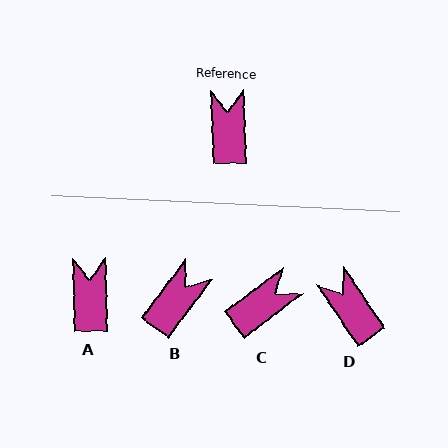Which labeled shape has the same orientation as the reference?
A.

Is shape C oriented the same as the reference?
No, it is off by about 54 degrees.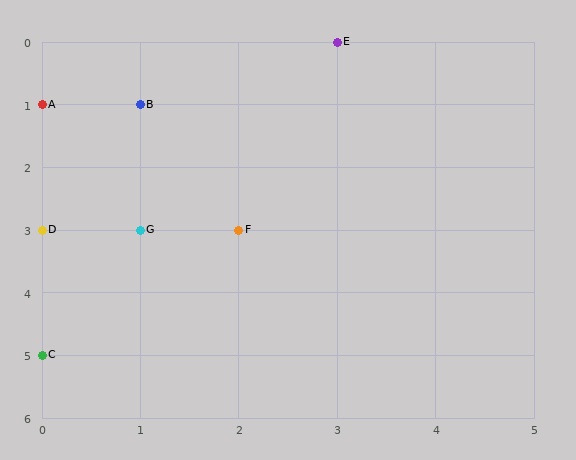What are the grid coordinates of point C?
Point C is at grid coordinates (0, 5).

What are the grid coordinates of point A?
Point A is at grid coordinates (0, 1).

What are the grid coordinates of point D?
Point D is at grid coordinates (0, 3).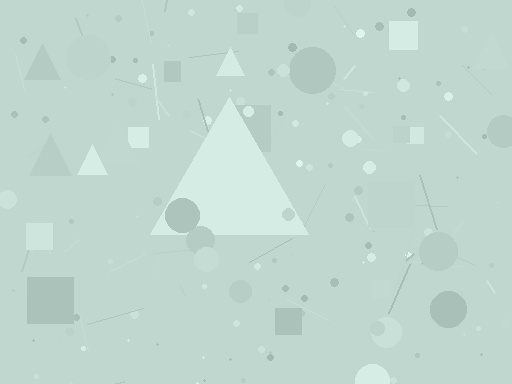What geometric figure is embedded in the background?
A triangle is embedded in the background.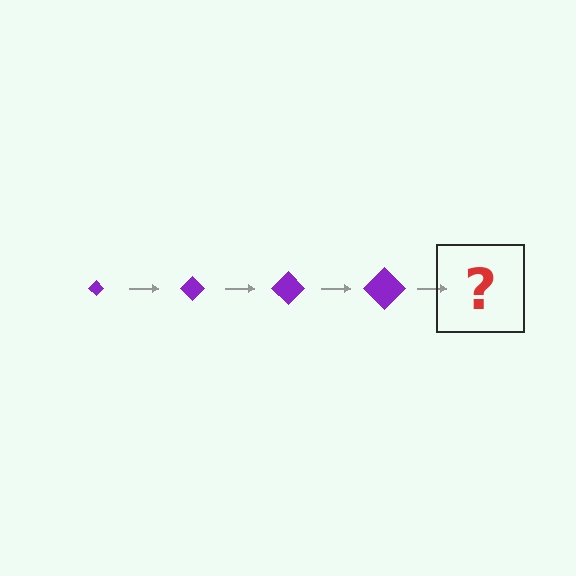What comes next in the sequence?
The next element should be a purple diamond, larger than the previous one.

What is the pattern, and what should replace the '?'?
The pattern is that the diamond gets progressively larger each step. The '?' should be a purple diamond, larger than the previous one.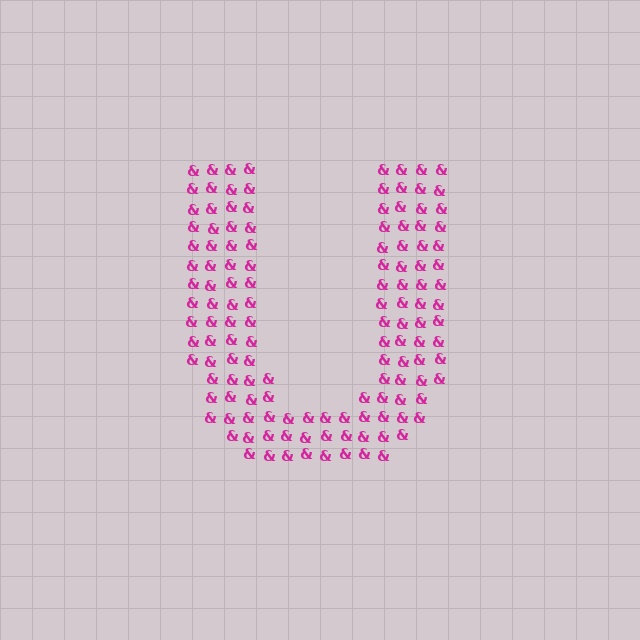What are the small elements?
The small elements are ampersands.